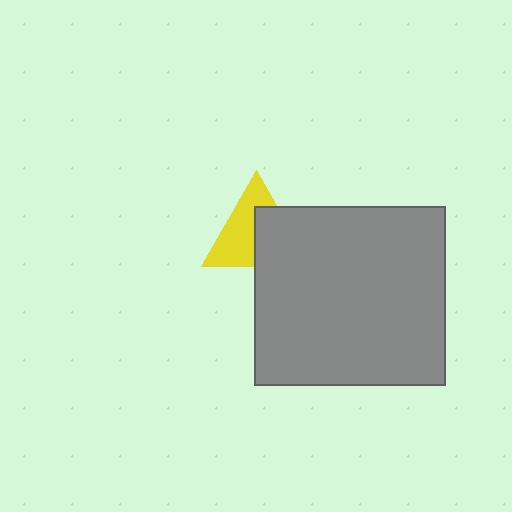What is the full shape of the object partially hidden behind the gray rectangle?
The partially hidden object is a yellow triangle.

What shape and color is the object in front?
The object in front is a gray rectangle.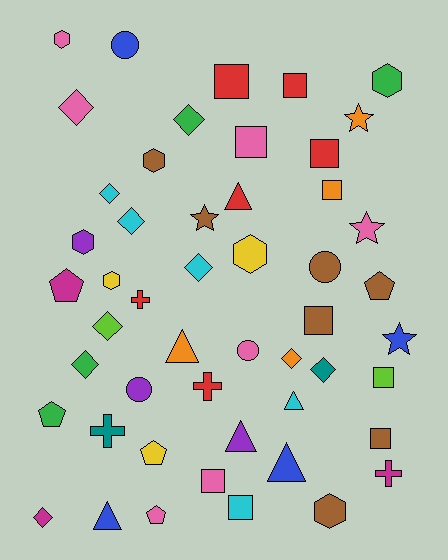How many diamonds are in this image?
There are 10 diamonds.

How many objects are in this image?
There are 50 objects.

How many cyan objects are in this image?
There are 5 cyan objects.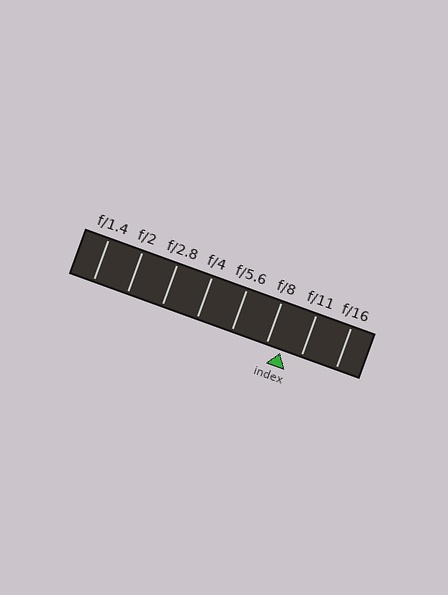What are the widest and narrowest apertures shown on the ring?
The widest aperture shown is f/1.4 and the narrowest is f/16.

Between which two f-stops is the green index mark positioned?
The index mark is between f/8 and f/11.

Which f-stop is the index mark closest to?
The index mark is closest to f/8.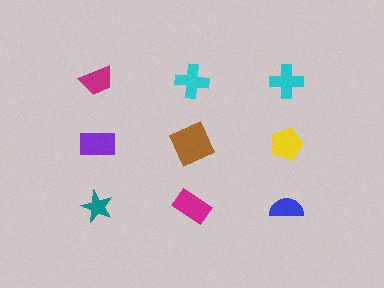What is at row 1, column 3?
A cyan cross.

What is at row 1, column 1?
A magenta trapezoid.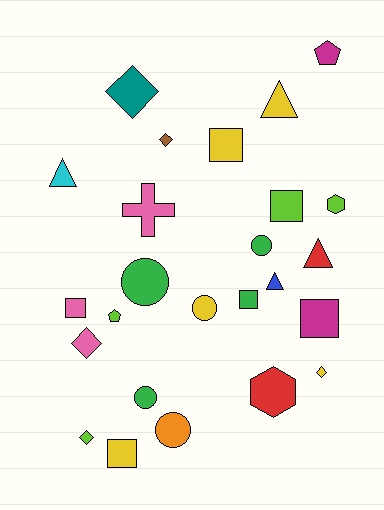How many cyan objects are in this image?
There is 1 cyan object.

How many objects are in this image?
There are 25 objects.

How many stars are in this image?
There are no stars.